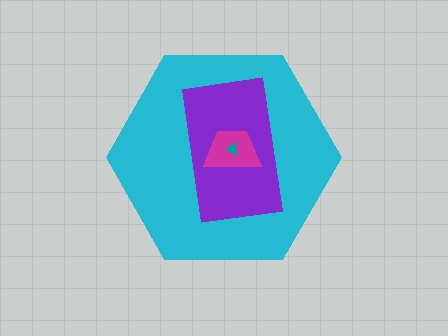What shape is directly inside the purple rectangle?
The magenta trapezoid.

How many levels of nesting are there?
4.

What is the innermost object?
The teal triangle.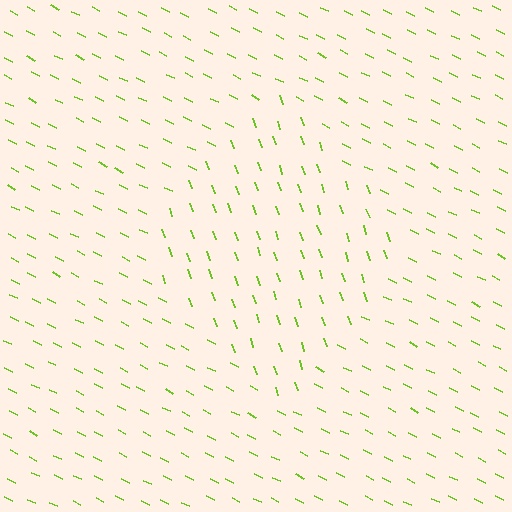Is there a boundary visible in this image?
Yes, there is a texture boundary formed by a change in line orientation.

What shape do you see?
I see a diamond.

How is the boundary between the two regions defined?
The boundary is defined purely by a change in line orientation (approximately 45 degrees difference). All lines are the same color and thickness.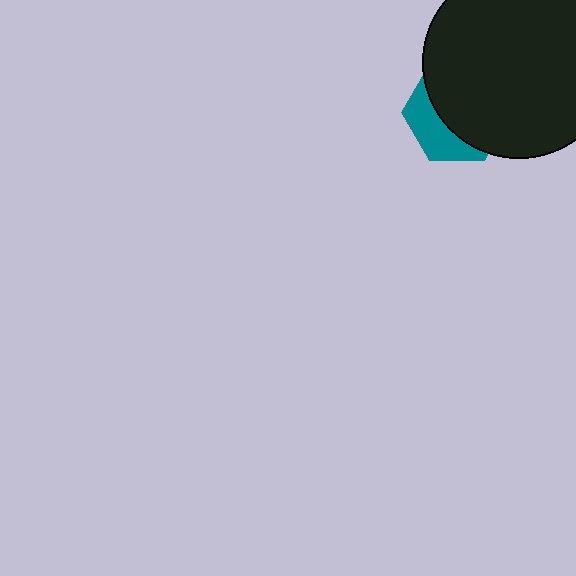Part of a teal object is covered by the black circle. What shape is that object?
It is a hexagon.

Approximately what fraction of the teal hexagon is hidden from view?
Roughly 65% of the teal hexagon is hidden behind the black circle.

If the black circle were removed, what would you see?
You would see the complete teal hexagon.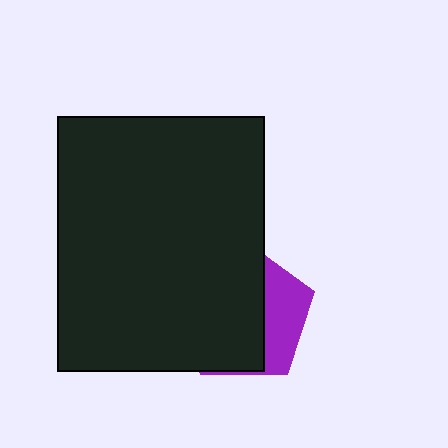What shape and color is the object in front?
The object in front is a black rectangle.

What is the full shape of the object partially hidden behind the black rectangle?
The partially hidden object is a purple pentagon.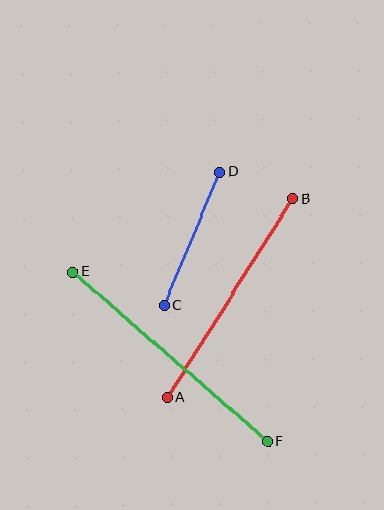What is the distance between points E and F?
The distance is approximately 258 pixels.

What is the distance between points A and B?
The distance is approximately 236 pixels.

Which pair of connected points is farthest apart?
Points E and F are farthest apart.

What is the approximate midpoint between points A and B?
The midpoint is at approximately (230, 298) pixels.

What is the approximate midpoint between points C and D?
The midpoint is at approximately (192, 239) pixels.